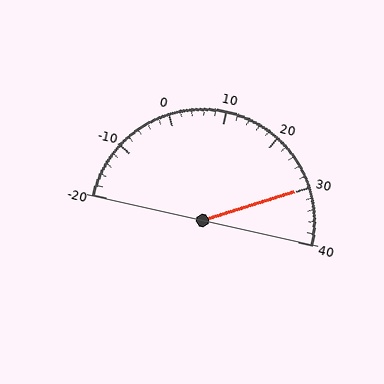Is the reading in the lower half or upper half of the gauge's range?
The reading is in the upper half of the range (-20 to 40).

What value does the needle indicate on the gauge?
The needle indicates approximately 30.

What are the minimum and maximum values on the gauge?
The gauge ranges from -20 to 40.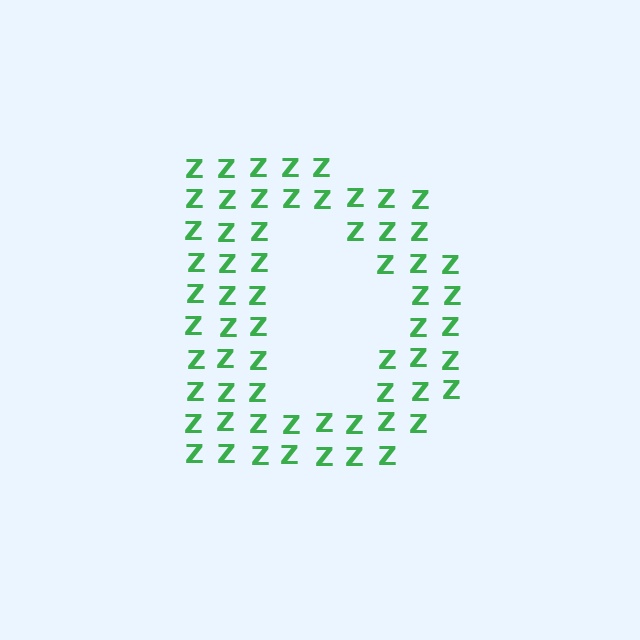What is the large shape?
The large shape is the letter D.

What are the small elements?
The small elements are letter Z's.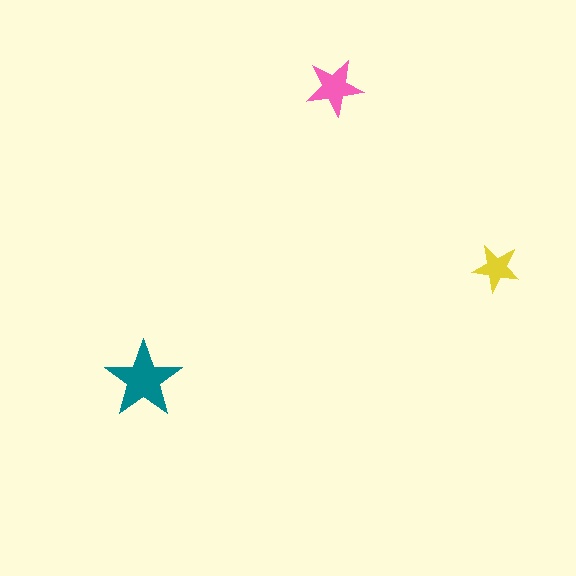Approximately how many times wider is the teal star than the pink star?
About 1.5 times wider.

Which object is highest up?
The pink star is topmost.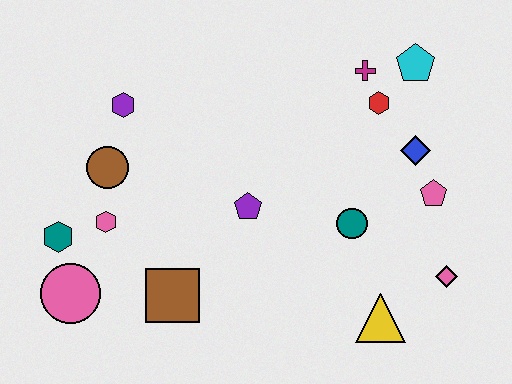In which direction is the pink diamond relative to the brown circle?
The pink diamond is to the right of the brown circle.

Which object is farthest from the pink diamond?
The teal hexagon is farthest from the pink diamond.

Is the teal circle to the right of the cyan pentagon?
No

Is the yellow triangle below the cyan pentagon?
Yes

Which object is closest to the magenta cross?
The red hexagon is closest to the magenta cross.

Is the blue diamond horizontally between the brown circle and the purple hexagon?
No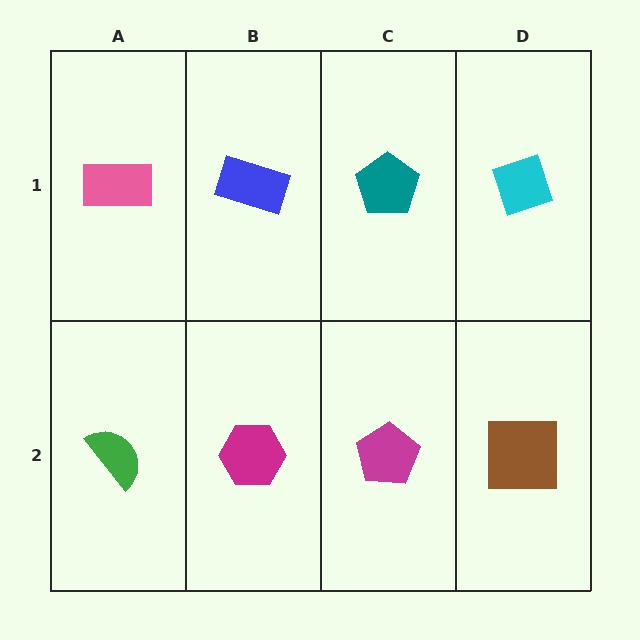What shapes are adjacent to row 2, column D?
A cyan diamond (row 1, column D), a magenta pentagon (row 2, column C).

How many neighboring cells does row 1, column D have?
2.